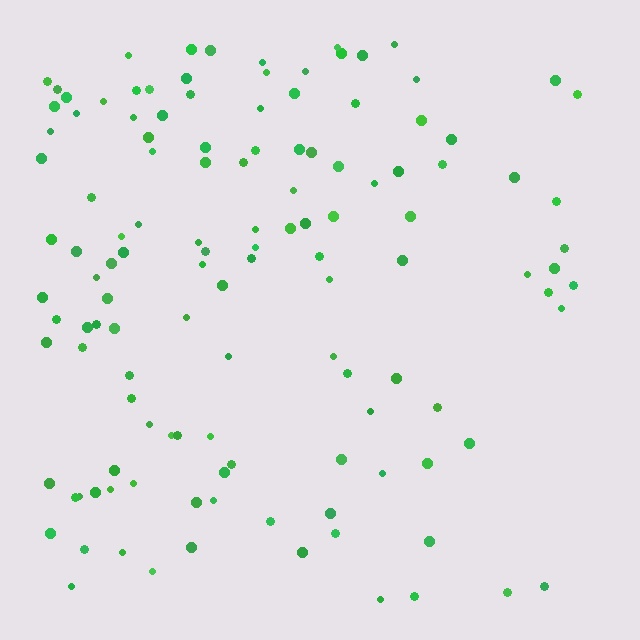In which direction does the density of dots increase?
From right to left, with the left side densest.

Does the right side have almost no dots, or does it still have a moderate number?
Still a moderate number, just noticeably fewer than the left.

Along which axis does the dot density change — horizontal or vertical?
Horizontal.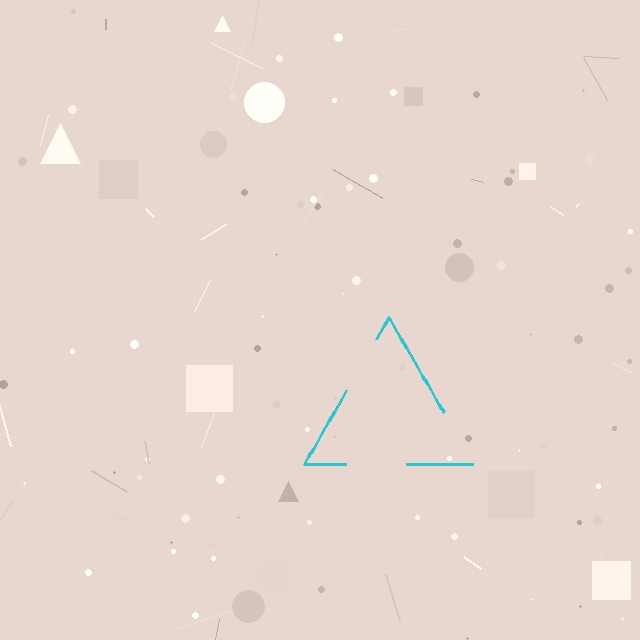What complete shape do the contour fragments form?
The contour fragments form a triangle.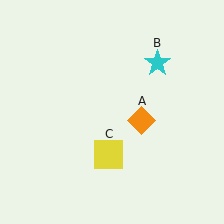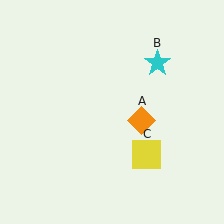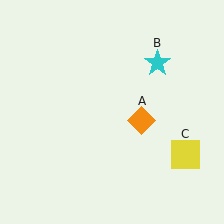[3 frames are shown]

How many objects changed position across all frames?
1 object changed position: yellow square (object C).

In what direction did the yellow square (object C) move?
The yellow square (object C) moved right.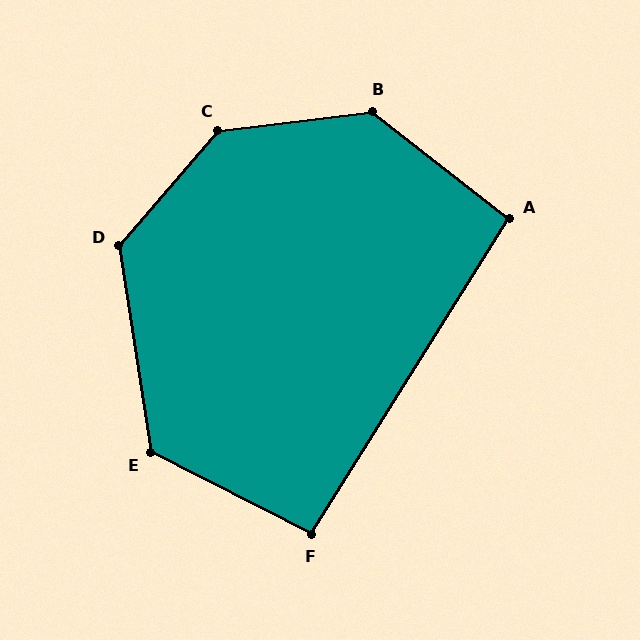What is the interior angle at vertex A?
Approximately 96 degrees (obtuse).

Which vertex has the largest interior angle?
C, at approximately 138 degrees.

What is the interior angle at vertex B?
Approximately 135 degrees (obtuse).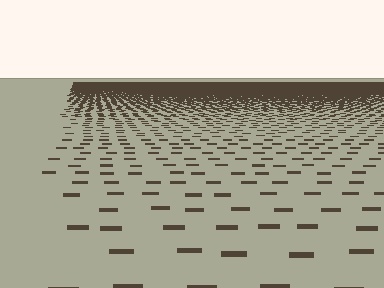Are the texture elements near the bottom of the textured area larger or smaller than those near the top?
Larger. Near the bottom, elements are closer to the viewer and appear at a bigger on-screen size.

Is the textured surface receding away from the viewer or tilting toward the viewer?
The surface is receding away from the viewer. Texture elements get smaller and denser toward the top.